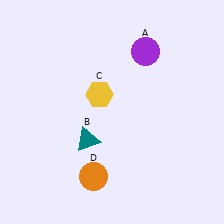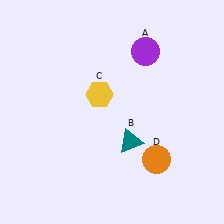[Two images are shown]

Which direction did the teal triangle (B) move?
The teal triangle (B) moved right.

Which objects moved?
The objects that moved are: the teal triangle (B), the orange circle (D).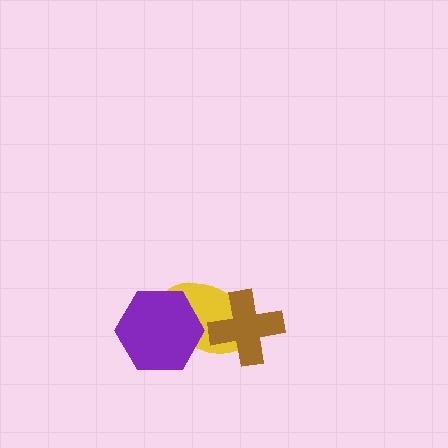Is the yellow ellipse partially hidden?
Yes, it is partially covered by another shape.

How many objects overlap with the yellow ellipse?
2 objects overlap with the yellow ellipse.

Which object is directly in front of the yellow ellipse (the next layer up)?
The purple hexagon is directly in front of the yellow ellipse.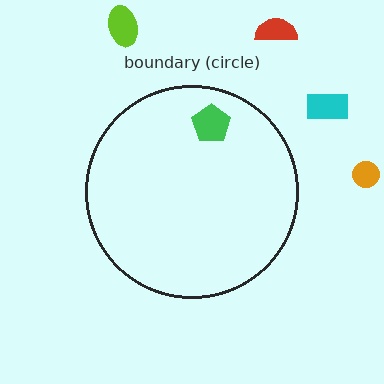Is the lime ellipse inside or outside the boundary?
Outside.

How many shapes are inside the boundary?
1 inside, 4 outside.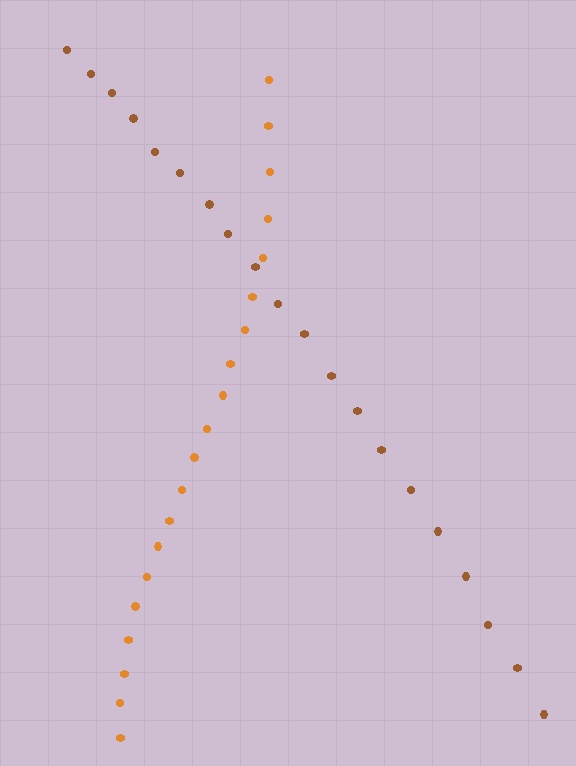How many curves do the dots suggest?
There are 2 distinct paths.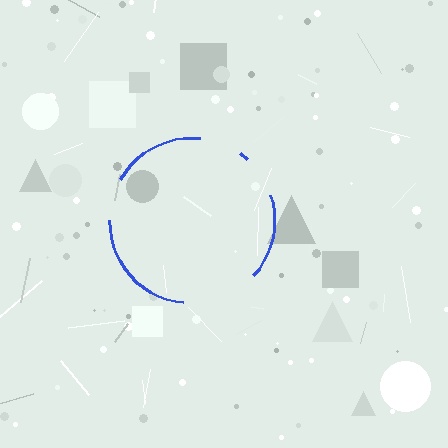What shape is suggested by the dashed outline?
The dashed outline suggests a circle.